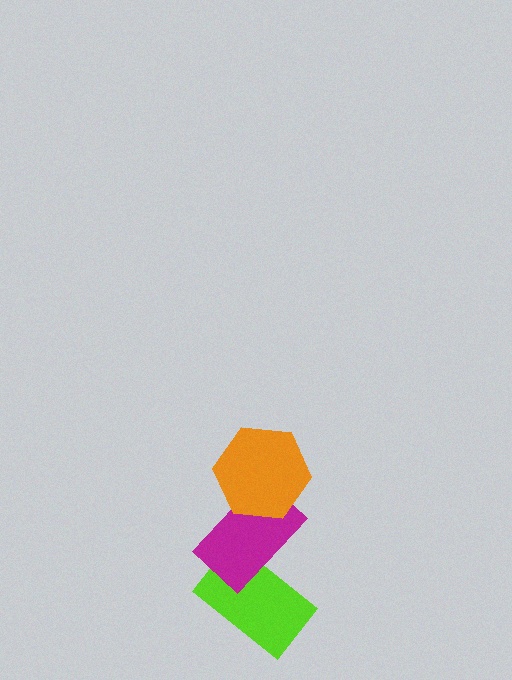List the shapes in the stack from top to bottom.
From top to bottom: the orange hexagon, the magenta rectangle, the lime rectangle.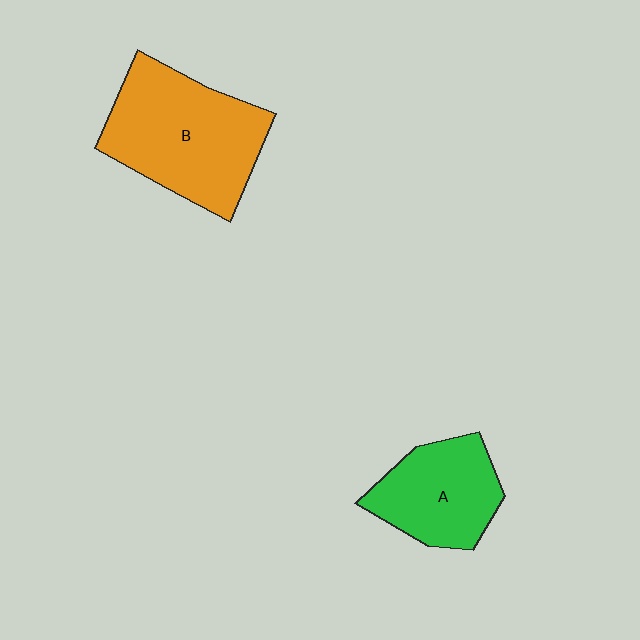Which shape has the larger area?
Shape B (orange).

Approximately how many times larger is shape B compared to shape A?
Approximately 1.5 times.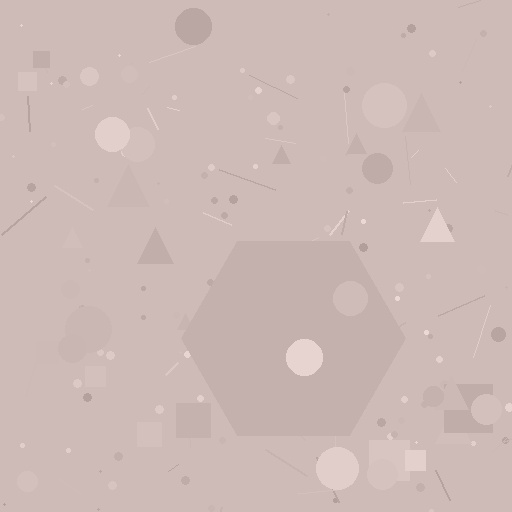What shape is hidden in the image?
A hexagon is hidden in the image.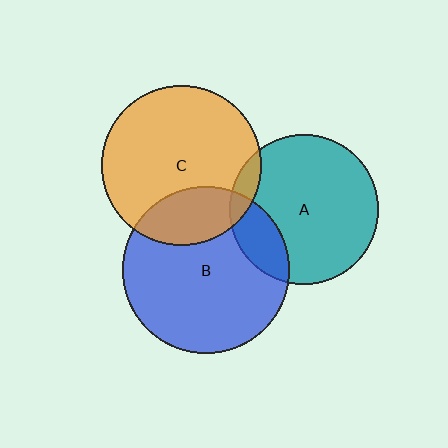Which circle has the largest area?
Circle B (blue).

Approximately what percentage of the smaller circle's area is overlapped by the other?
Approximately 20%.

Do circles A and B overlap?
Yes.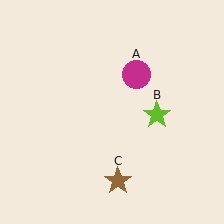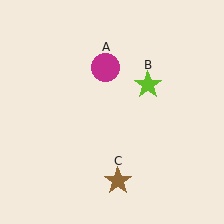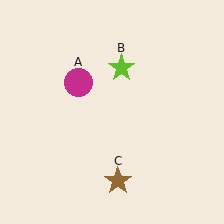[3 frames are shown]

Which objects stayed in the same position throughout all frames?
Brown star (object C) remained stationary.